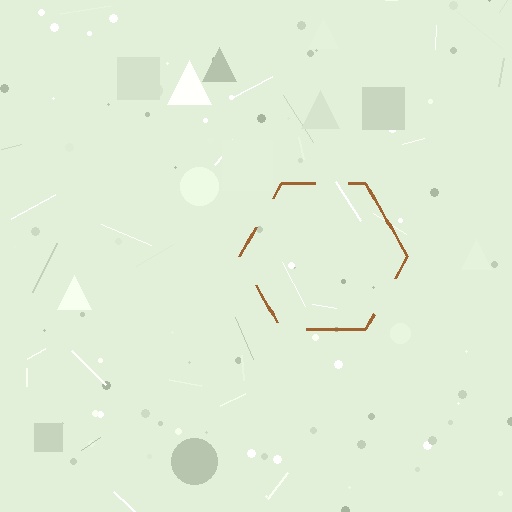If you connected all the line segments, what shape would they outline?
They would outline a hexagon.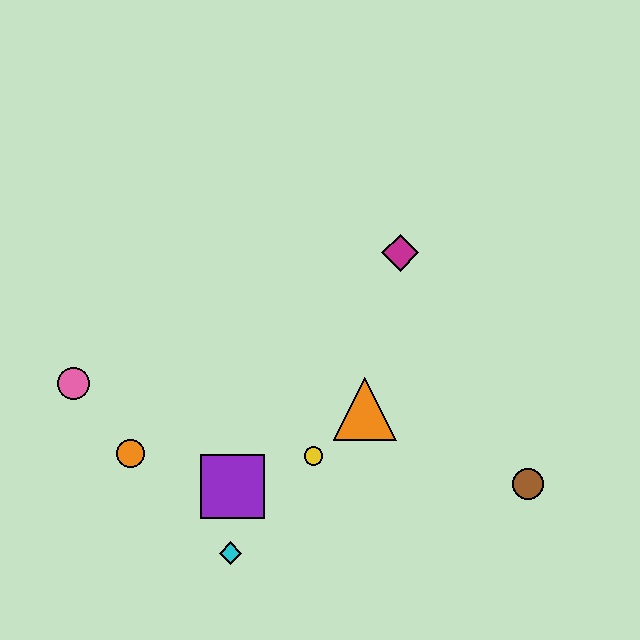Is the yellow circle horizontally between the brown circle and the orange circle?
Yes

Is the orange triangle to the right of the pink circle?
Yes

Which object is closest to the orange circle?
The pink circle is closest to the orange circle.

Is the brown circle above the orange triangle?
No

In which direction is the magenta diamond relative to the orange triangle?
The magenta diamond is above the orange triangle.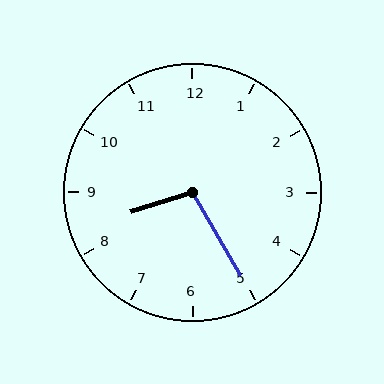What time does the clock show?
8:25.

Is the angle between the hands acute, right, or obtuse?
It is obtuse.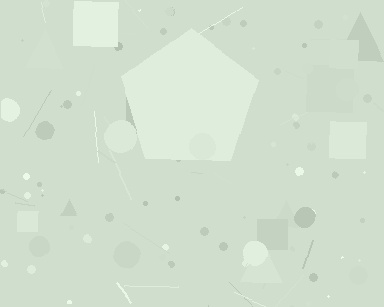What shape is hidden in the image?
A pentagon is hidden in the image.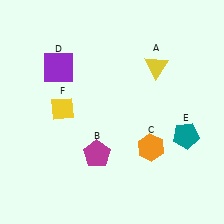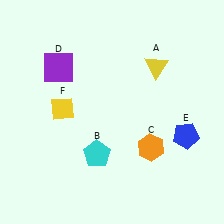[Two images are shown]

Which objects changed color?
B changed from magenta to cyan. E changed from teal to blue.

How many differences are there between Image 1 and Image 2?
There are 2 differences between the two images.